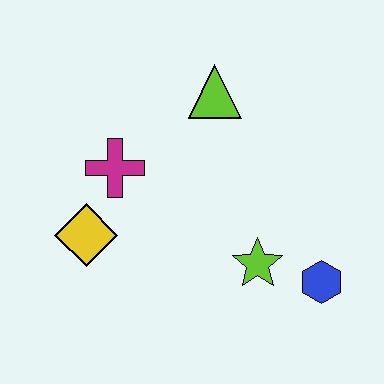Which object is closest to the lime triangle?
The magenta cross is closest to the lime triangle.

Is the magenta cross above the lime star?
Yes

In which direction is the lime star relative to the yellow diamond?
The lime star is to the right of the yellow diamond.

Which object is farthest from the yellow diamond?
The blue hexagon is farthest from the yellow diamond.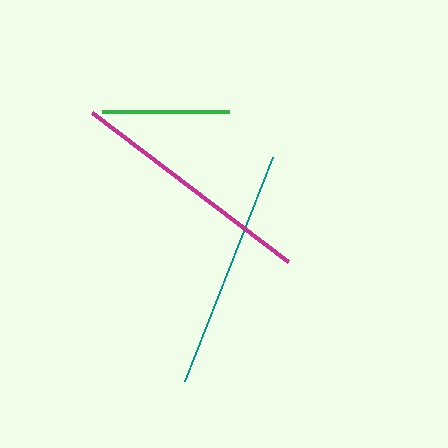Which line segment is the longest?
The magenta line is the longest at approximately 245 pixels.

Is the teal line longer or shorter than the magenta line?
The magenta line is longer than the teal line.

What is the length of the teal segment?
The teal segment is approximately 241 pixels long.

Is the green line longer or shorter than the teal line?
The teal line is longer than the green line.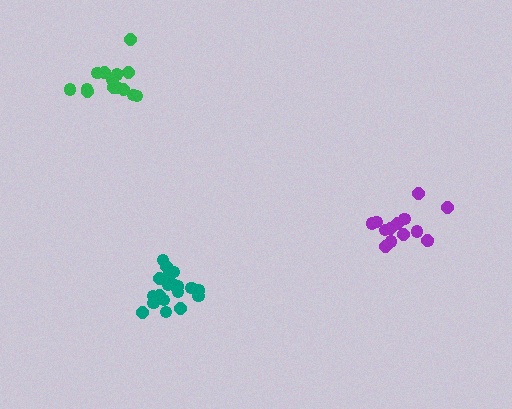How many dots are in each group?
Group 1: 14 dots, Group 2: 14 dots, Group 3: 20 dots (48 total).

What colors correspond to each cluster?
The clusters are colored: purple, green, teal.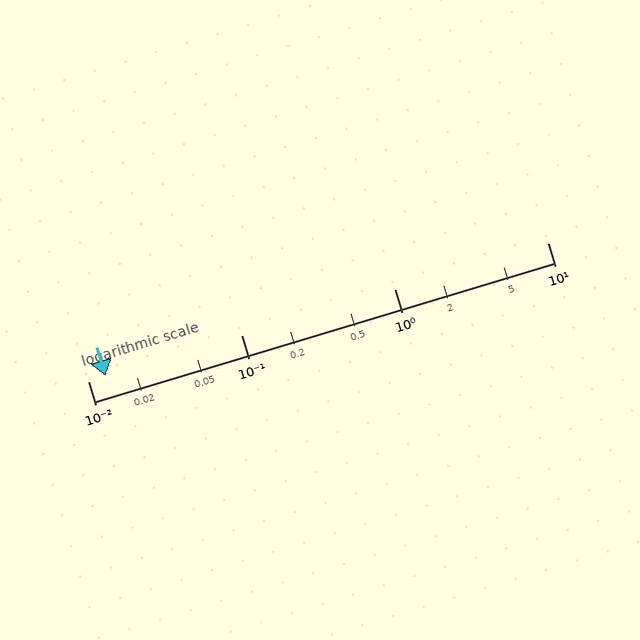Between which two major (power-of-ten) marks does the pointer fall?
The pointer is between 0.01 and 0.1.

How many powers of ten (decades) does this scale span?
The scale spans 3 decades, from 0.01 to 10.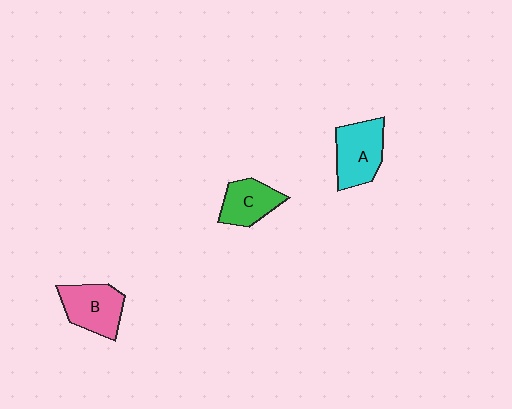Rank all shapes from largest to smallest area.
From largest to smallest: A (cyan), B (pink), C (green).